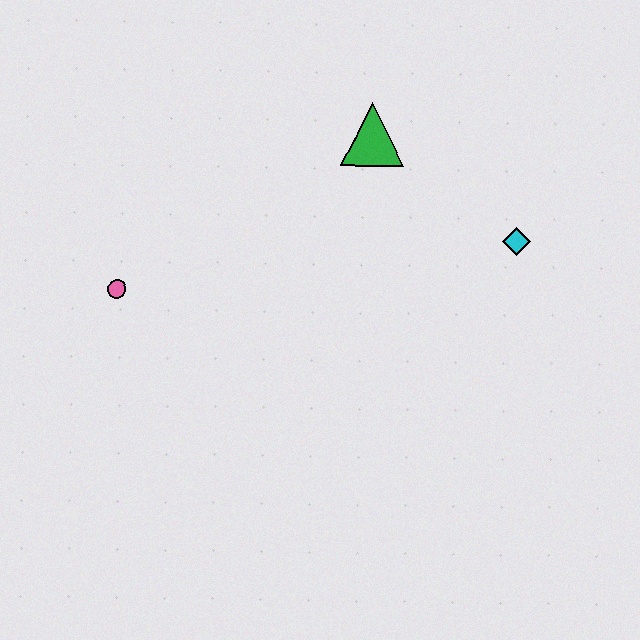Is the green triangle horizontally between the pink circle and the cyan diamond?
Yes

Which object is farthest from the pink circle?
The cyan diamond is farthest from the pink circle.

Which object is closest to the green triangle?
The cyan diamond is closest to the green triangle.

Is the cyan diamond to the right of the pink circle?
Yes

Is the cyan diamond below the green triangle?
Yes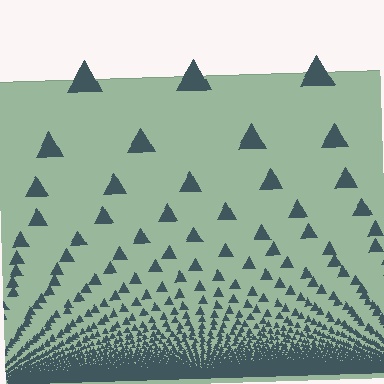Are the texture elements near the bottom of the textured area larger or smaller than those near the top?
Smaller. The gradient is inverted — elements near the bottom are smaller and denser.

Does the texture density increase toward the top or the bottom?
Density increases toward the bottom.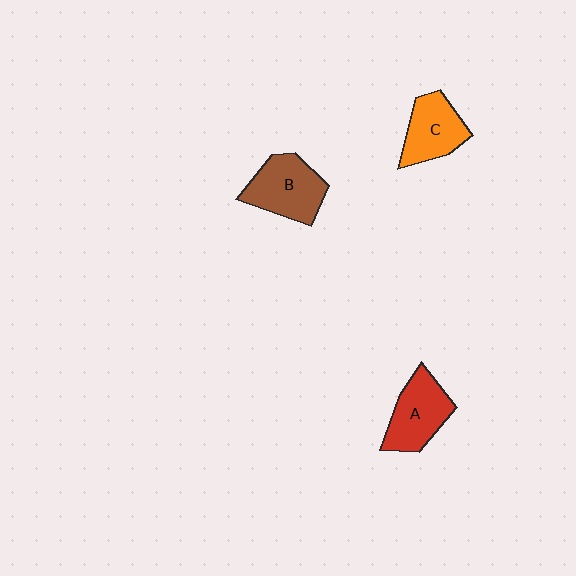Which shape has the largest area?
Shape B (brown).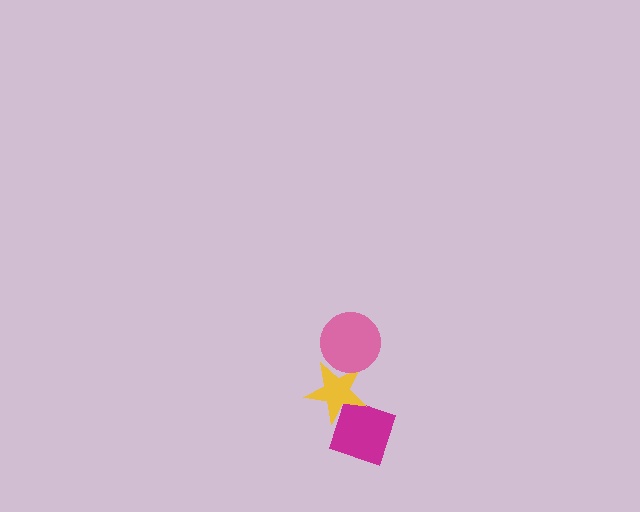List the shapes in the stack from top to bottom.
From top to bottom: the pink circle, the yellow star, the magenta diamond.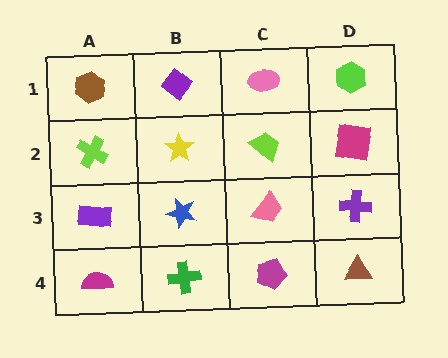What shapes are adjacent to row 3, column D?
A magenta square (row 2, column D), a brown triangle (row 4, column D), a pink trapezoid (row 3, column C).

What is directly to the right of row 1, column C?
A lime hexagon.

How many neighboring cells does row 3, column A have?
3.